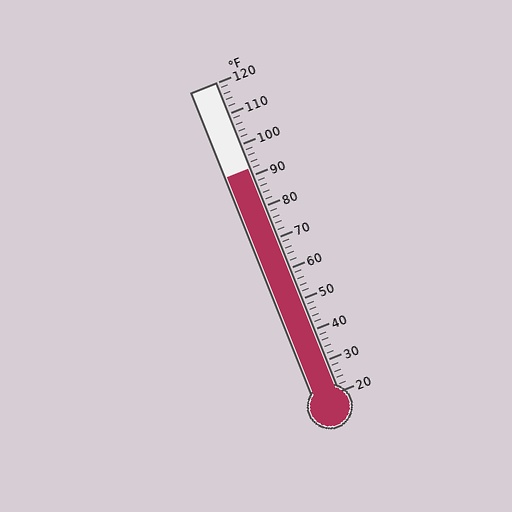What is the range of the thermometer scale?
The thermometer scale ranges from 20°F to 120°F.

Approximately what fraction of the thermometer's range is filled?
The thermometer is filled to approximately 70% of its range.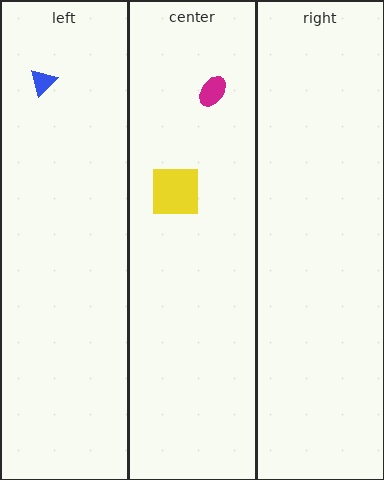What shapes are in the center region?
The yellow square, the magenta ellipse.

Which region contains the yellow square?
The center region.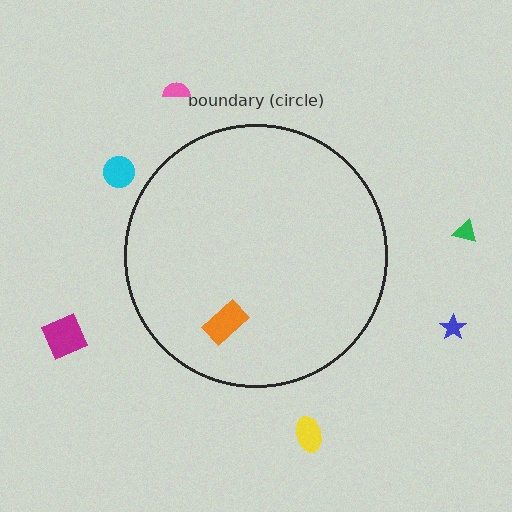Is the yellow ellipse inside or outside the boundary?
Outside.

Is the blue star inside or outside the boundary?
Outside.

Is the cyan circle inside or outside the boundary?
Outside.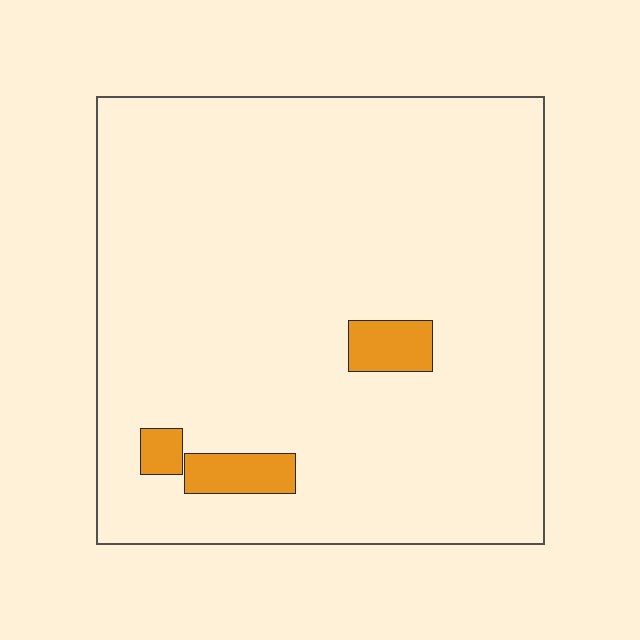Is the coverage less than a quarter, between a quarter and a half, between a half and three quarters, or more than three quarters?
Less than a quarter.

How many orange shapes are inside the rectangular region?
3.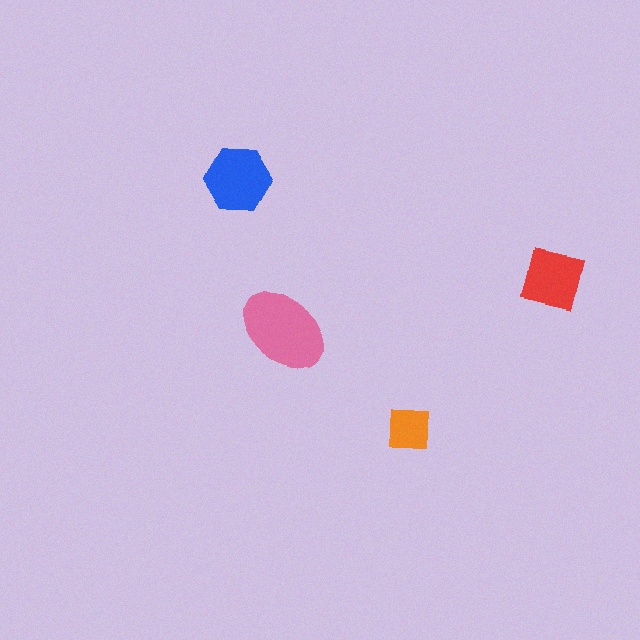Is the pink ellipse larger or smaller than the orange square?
Larger.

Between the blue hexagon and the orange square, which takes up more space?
The blue hexagon.